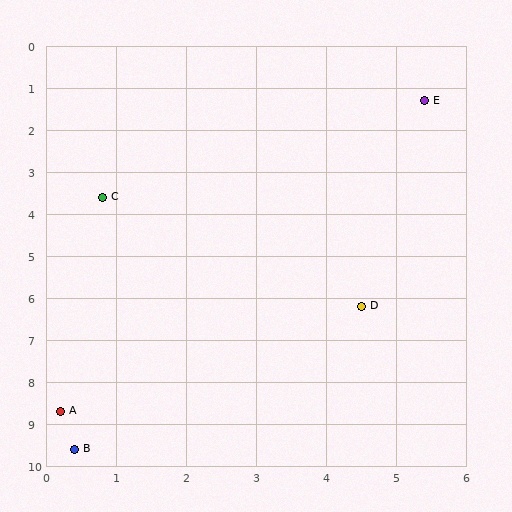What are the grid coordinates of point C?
Point C is at approximately (0.8, 3.6).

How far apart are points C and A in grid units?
Points C and A are about 5.1 grid units apart.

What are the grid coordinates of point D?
Point D is at approximately (4.5, 6.2).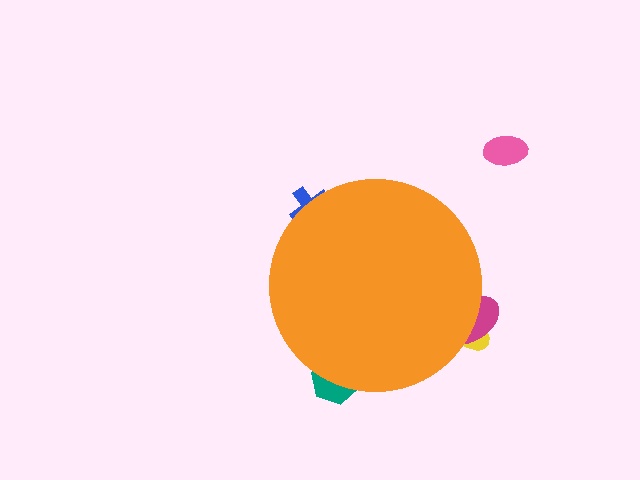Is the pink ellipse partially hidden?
No, the pink ellipse is fully visible.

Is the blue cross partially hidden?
Yes, the blue cross is partially hidden behind the orange circle.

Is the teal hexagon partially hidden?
Yes, the teal hexagon is partially hidden behind the orange circle.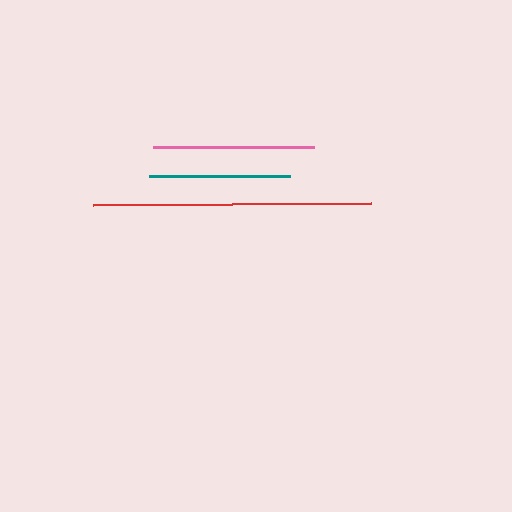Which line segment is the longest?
The red line is the longest at approximately 278 pixels.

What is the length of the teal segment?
The teal segment is approximately 141 pixels long.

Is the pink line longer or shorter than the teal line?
The pink line is longer than the teal line.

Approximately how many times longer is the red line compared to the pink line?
The red line is approximately 1.7 times the length of the pink line.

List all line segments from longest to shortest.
From longest to shortest: red, pink, teal.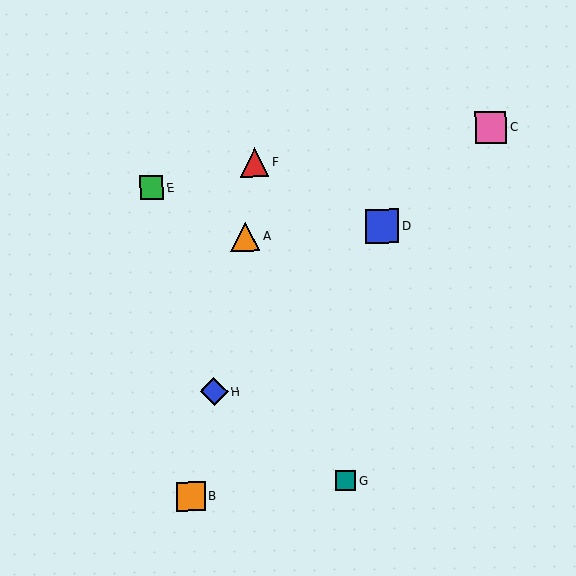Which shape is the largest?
The blue square (labeled D) is the largest.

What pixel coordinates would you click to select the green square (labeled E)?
Click at (152, 188) to select the green square E.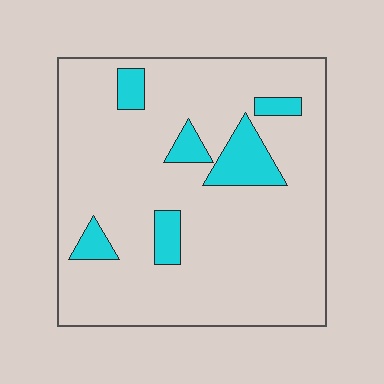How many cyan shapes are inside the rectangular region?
6.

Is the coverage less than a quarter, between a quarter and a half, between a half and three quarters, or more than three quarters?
Less than a quarter.